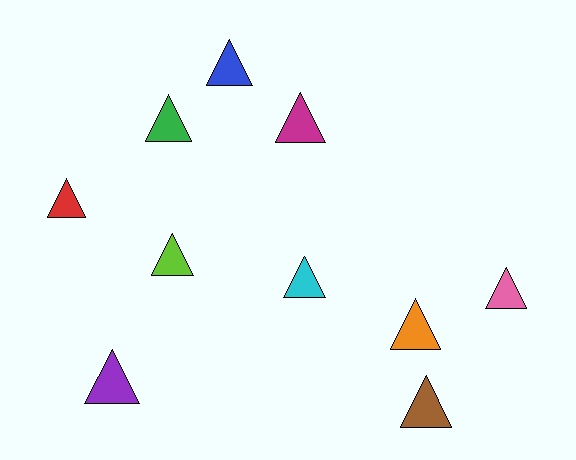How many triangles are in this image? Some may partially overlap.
There are 10 triangles.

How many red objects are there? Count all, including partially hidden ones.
There is 1 red object.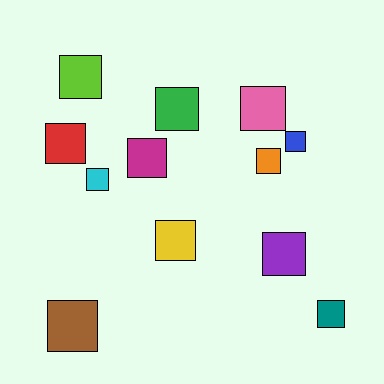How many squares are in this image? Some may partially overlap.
There are 12 squares.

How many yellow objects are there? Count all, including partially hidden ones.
There is 1 yellow object.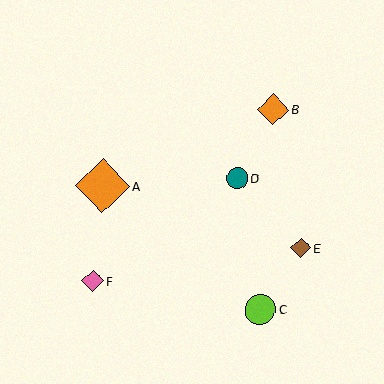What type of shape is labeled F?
Shape F is a pink diamond.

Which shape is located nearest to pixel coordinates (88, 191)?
The orange diamond (labeled A) at (103, 186) is nearest to that location.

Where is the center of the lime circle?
The center of the lime circle is at (260, 309).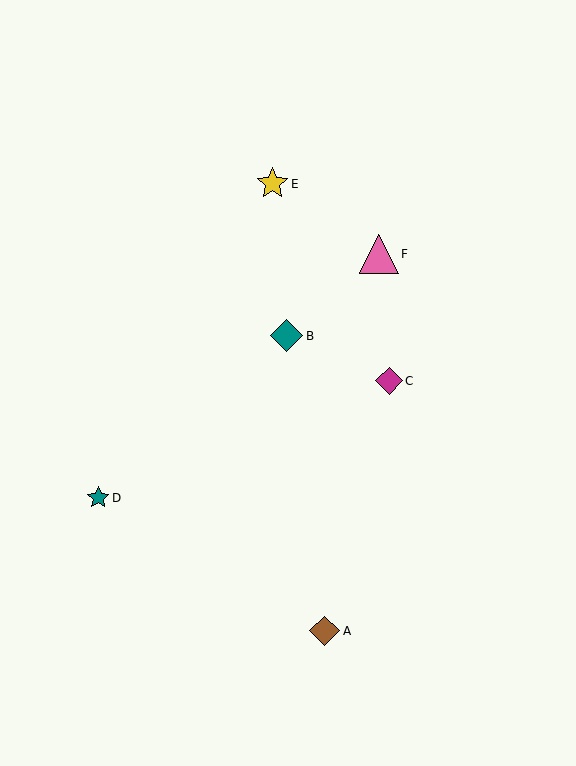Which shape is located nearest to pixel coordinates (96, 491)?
The teal star (labeled D) at (98, 498) is nearest to that location.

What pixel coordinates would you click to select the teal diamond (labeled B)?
Click at (287, 336) to select the teal diamond B.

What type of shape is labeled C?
Shape C is a magenta diamond.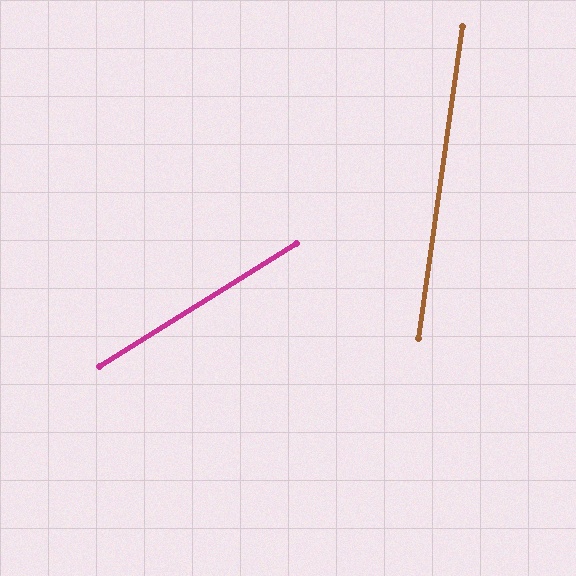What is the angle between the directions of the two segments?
Approximately 50 degrees.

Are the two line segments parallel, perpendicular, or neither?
Neither parallel nor perpendicular — they differ by about 50°.